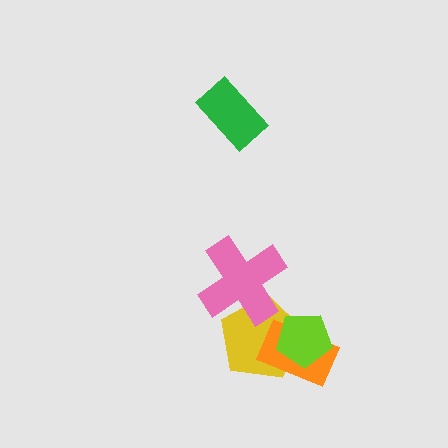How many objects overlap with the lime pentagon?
2 objects overlap with the lime pentagon.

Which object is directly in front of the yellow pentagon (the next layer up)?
The orange rectangle is directly in front of the yellow pentagon.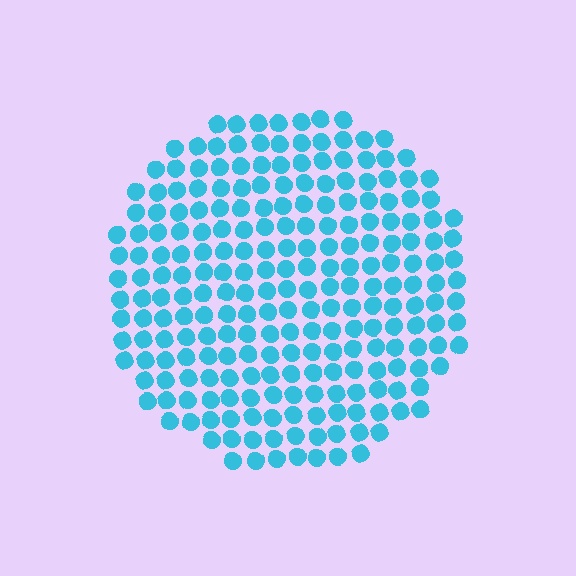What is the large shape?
The large shape is a circle.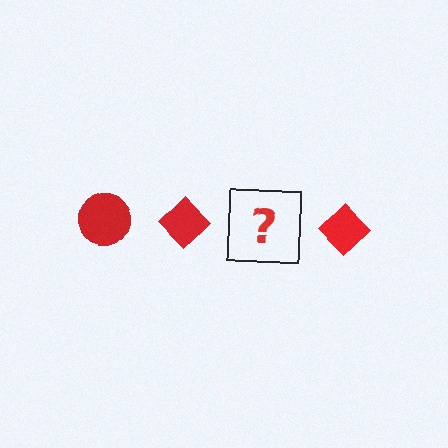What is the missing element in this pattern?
The missing element is a red circle.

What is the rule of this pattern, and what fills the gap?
The rule is that the pattern cycles through circle, diamond shapes in red. The gap should be filled with a red circle.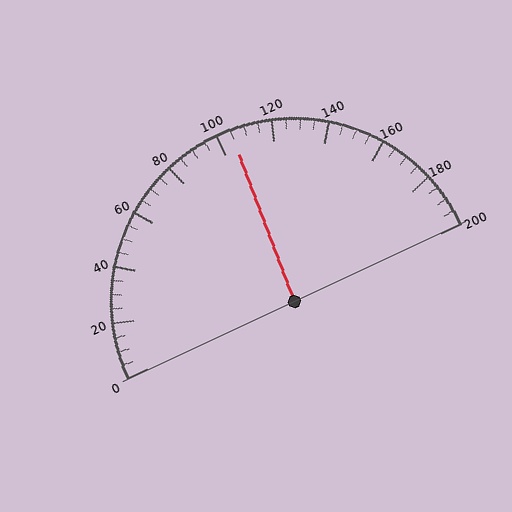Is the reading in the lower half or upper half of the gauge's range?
The reading is in the upper half of the range (0 to 200).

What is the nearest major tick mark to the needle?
The nearest major tick mark is 100.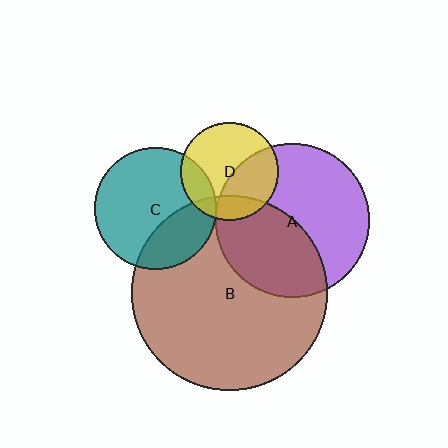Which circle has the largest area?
Circle B (brown).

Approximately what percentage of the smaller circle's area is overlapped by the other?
Approximately 15%.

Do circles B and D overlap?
Yes.